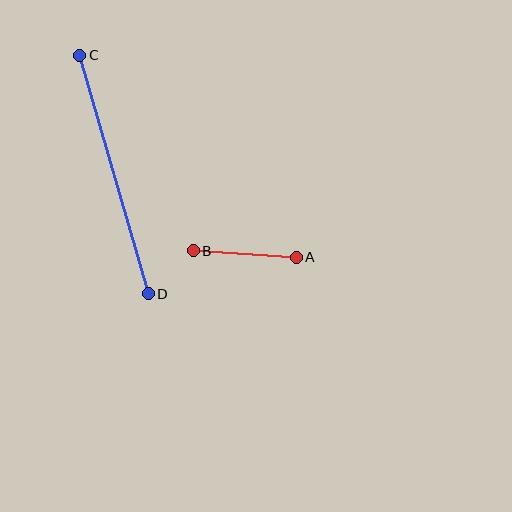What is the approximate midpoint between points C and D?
The midpoint is at approximately (114, 175) pixels.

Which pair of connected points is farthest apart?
Points C and D are farthest apart.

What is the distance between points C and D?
The distance is approximately 248 pixels.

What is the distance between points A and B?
The distance is approximately 103 pixels.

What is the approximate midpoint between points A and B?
The midpoint is at approximately (245, 254) pixels.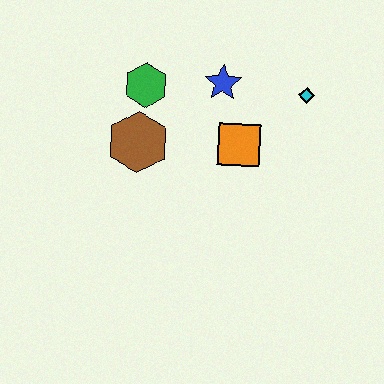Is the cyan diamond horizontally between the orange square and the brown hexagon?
No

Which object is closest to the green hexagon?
The brown hexagon is closest to the green hexagon.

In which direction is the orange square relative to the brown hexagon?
The orange square is to the right of the brown hexagon.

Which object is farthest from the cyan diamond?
The brown hexagon is farthest from the cyan diamond.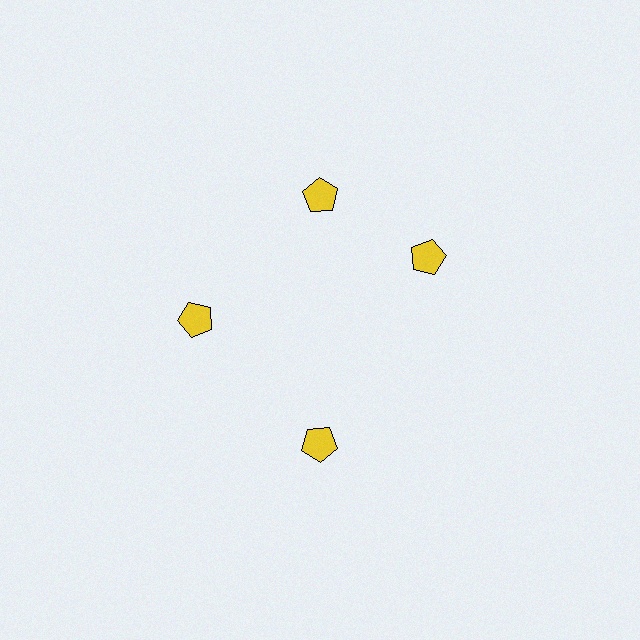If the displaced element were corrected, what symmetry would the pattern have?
It would have 4-fold rotational symmetry — the pattern would map onto itself every 90 degrees.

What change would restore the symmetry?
The symmetry would be restored by rotating it back into even spacing with its neighbors so that all 4 pentagons sit at equal angles and equal distance from the center.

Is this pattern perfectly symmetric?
No. The 4 yellow pentagons are arranged in a ring, but one element near the 3 o'clock position is rotated out of alignment along the ring, breaking the 4-fold rotational symmetry.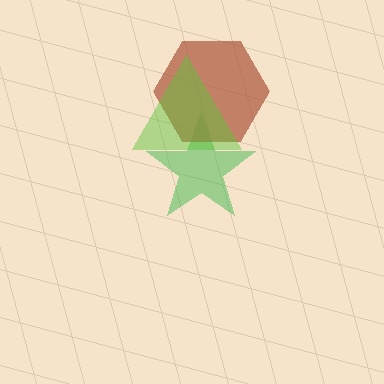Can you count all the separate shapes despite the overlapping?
Yes, there are 3 separate shapes.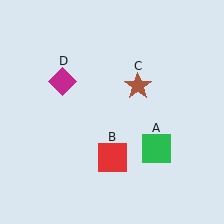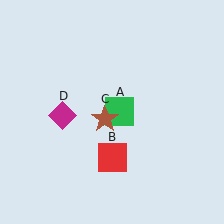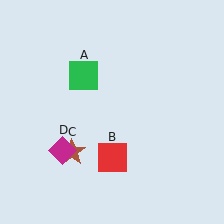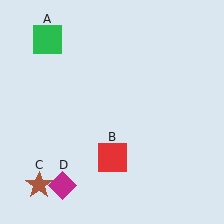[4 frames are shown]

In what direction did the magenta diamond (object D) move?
The magenta diamond (object D) moved down.